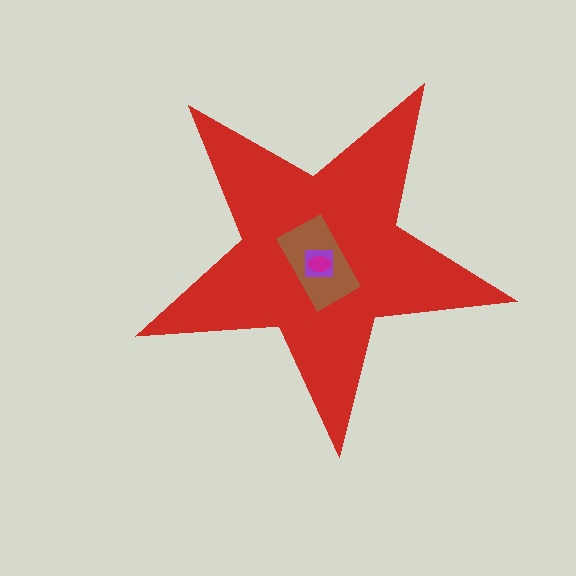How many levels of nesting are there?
4.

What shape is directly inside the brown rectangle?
The purple square.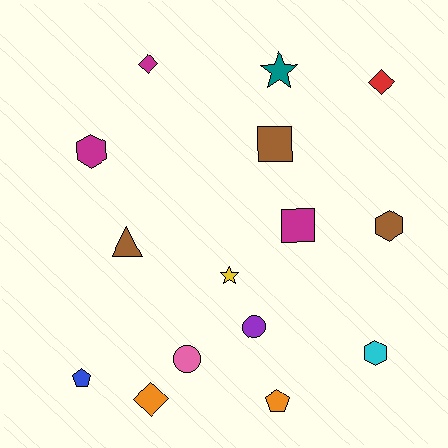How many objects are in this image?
There are 15 objects.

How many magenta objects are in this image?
There are 3 magenta objects.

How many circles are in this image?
There are 2 circles.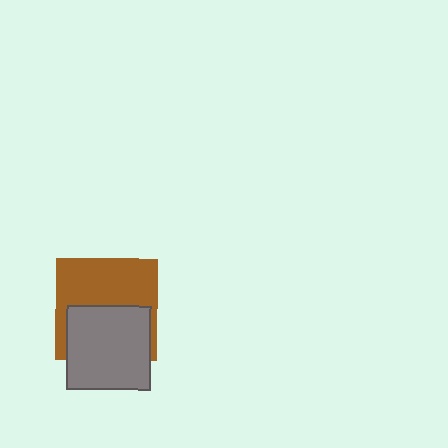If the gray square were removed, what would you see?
You would see the complete brown square.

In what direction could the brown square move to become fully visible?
The brown square could move up. That would shift it out from behind the gray square entirely.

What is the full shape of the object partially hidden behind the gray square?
The partially hidden object is a brown square.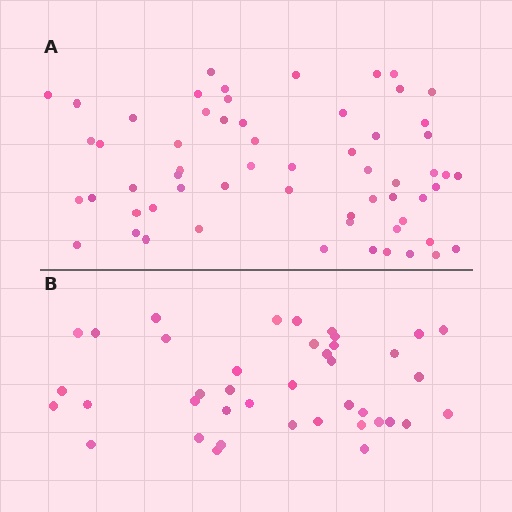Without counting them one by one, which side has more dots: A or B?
Region A (the top region) has more dots.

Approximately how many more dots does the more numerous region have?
Region A has approximately 20 more dots than region B.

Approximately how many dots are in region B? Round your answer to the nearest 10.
About 40 dots.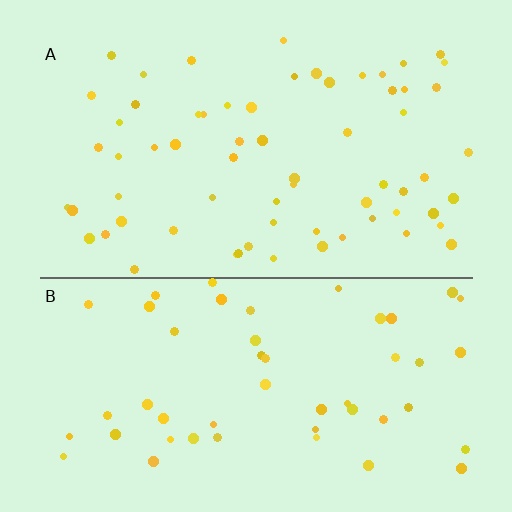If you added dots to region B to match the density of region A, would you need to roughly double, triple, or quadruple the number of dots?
Approximately double.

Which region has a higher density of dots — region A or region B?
A (the top).